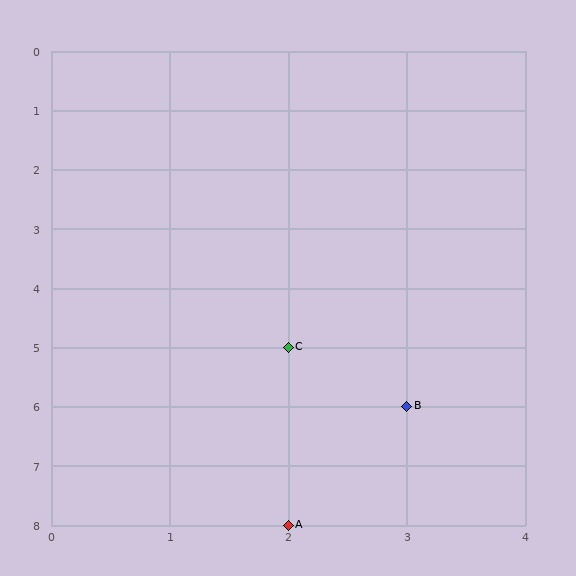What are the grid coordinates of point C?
Point C is at grid coordinates (2, 5).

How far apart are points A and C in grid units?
Points A and C are 3 rows apart.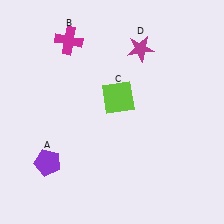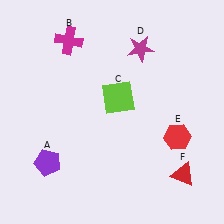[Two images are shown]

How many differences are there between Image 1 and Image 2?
There are 2 differences between the two images.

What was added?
A red hexagon (E), a red triangle (F) were added in Image 2.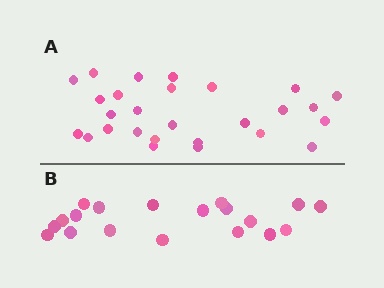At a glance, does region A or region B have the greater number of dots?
Region A (the top region) has more dots.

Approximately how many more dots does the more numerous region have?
Region A has roughly 8 or so more dots than region B.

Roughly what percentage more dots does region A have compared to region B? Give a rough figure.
About 40% more.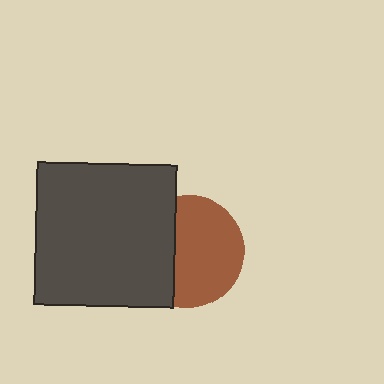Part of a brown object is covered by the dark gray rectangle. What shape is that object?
It is a circle.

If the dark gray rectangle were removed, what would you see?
You would see the complete brown circle.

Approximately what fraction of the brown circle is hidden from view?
Roughly 37% of the brown circle is hidden behind the dark gray rectangle.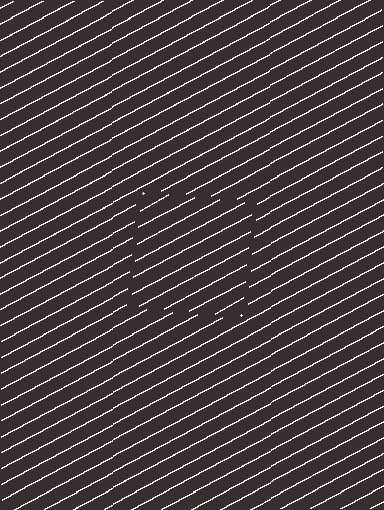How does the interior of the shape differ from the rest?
The interior of the shape contains the same grating, shifted by half a period — the contour is defined by the phase discontinuity where line-ends from the inner and outer gratings abut.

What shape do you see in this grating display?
An illusory square. The interior of the shape contains the same grating, shifted by half a period — the contour is defined by the phase discontinuity where line-ends from the inner and outer gratings abut.